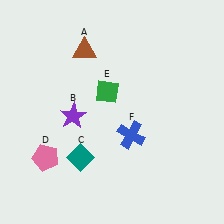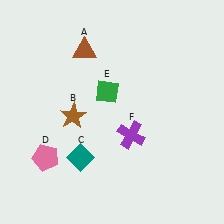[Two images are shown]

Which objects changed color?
B changed from purple to brown. F changed from blue to purple.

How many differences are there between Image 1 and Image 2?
There are 2 differences between the two images.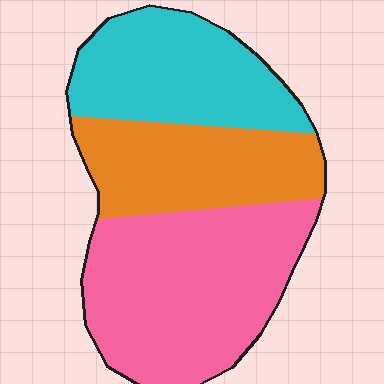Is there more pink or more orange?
Pink.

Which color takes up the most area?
Pink, at roughly 45%.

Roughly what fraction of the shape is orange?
Orange covers 27% of the shape.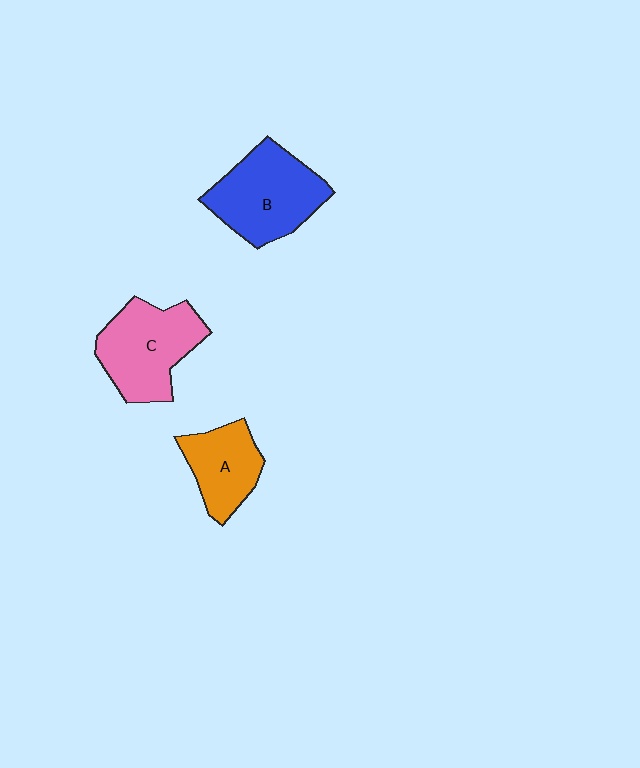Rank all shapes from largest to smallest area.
From largest to smallest: B (blue), C (pink), A (orange).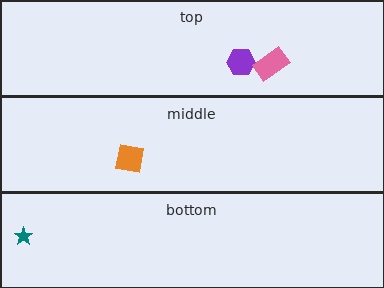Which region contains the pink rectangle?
The top region.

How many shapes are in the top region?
2.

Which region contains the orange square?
The middle region.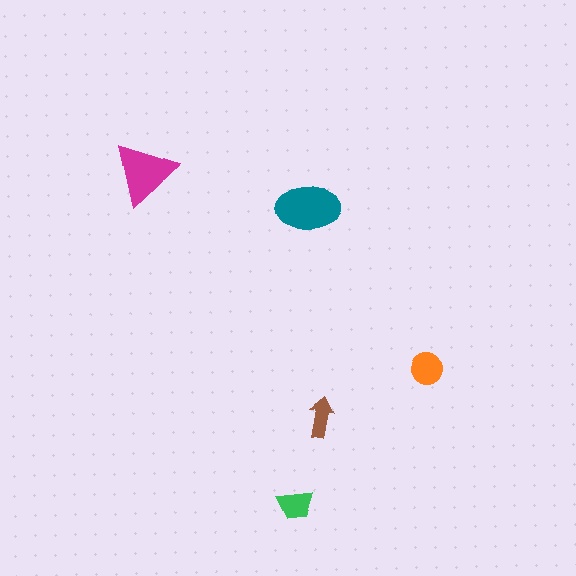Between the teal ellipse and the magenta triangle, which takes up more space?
The teal ellipse.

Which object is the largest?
The teal ellipse.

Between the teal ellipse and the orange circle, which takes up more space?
The teal ellipse.